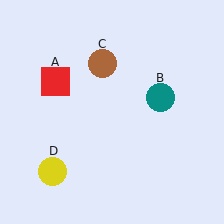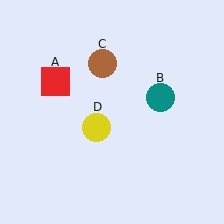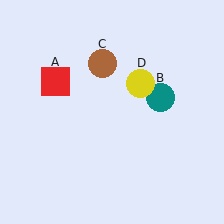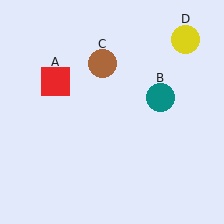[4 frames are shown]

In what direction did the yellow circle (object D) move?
The yellow circle (object D) moved up and to the right.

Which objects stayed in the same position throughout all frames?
Red square (object A) and teal circle (object B) and brown circle (object C) remained stationary.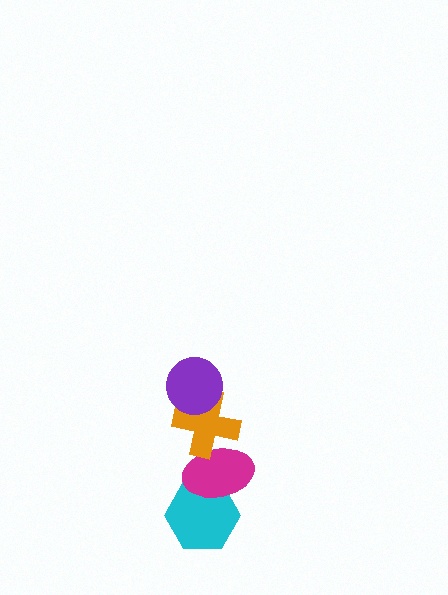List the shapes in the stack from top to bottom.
From top to bottom: the purple circle, the orange cross, the magenta ellipse, the cyan hexagon.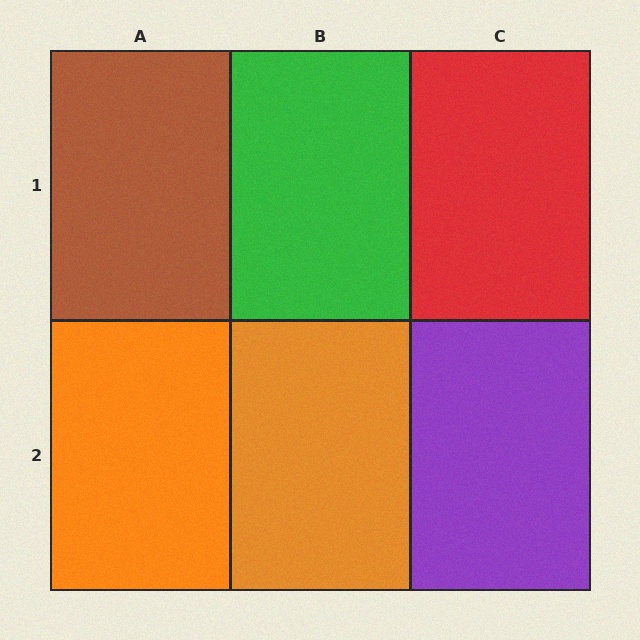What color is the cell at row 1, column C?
Red.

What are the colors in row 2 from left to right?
Orange, orange, purple.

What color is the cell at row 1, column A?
Brown.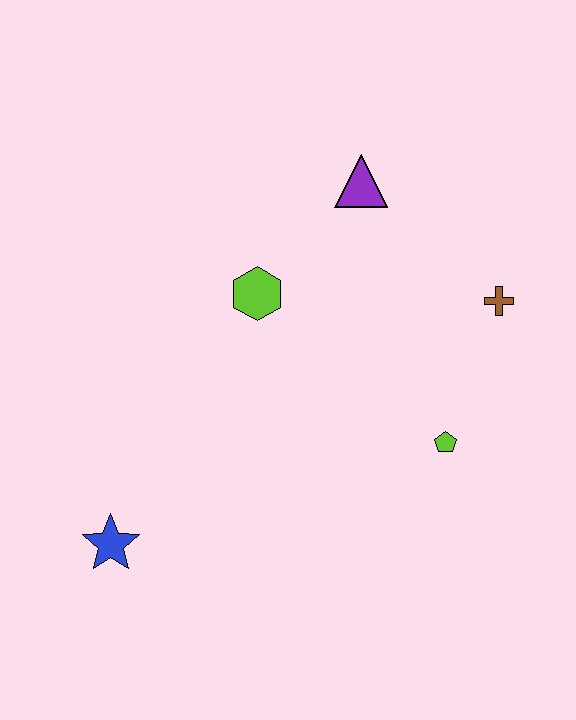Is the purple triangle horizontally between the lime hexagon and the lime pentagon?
Yes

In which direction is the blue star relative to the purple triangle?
The blue star is below the purple triangle.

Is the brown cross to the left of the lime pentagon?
No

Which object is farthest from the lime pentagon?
The blue star is farthest from the lime pentagon.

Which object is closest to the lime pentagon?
The brown cross is closest to the lime pentagon.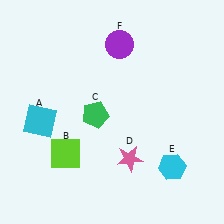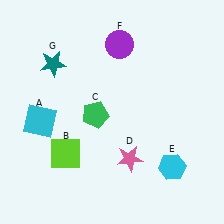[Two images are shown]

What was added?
A teal star (G) was added in Image 2.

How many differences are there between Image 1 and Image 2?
There is 1 difference between the two images.